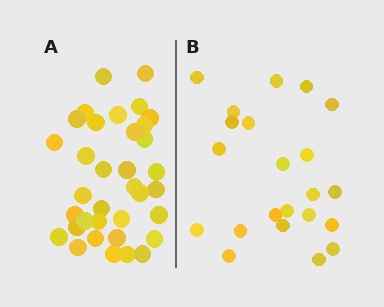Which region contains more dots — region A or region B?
Region A (the left region) has more dots.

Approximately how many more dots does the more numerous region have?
Region A has approximately 15 more dots than region B.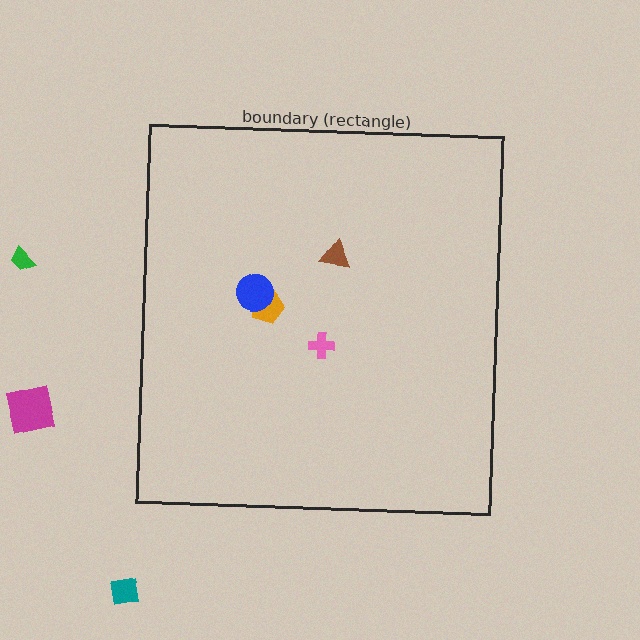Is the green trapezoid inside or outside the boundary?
Outside.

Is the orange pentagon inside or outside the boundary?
Inside.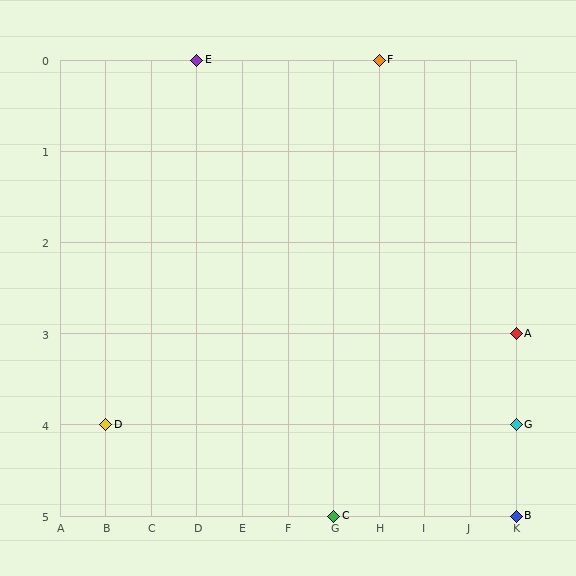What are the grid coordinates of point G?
Point G is at grid coordinates (K, 4).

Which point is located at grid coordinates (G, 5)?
Point C is at (G, 5).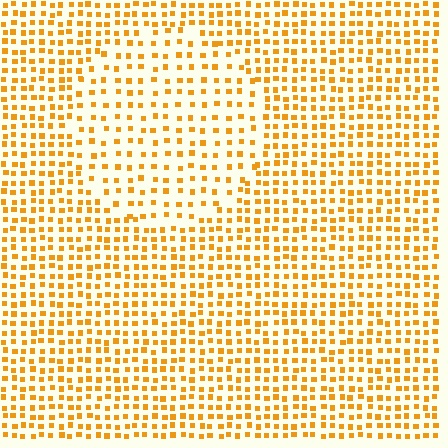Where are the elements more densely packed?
The elements are more densely packed outside the circle boundary.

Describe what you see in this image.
The image contains small orange elements arranged at two different densities. A circle-shaped region is visible where the elements are less densely packed than the surrounding area.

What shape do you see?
I see a circle.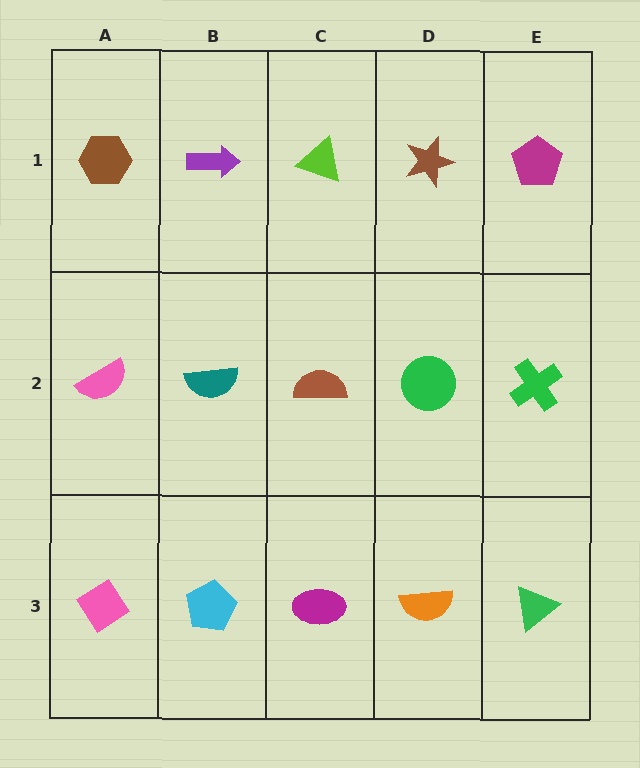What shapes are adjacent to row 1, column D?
A green circle (row 2, column D), a lime triangle (row 1, column C), a magenta pentagon (row 1, column E).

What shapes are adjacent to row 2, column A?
A brown hexagon (row 1, column A), a pink diamond (row 3, column A), a teal semicircle (row 2, column B).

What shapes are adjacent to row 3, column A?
A pink semicircle (row 2, column A), a cyan pentagon (row 3, column B).